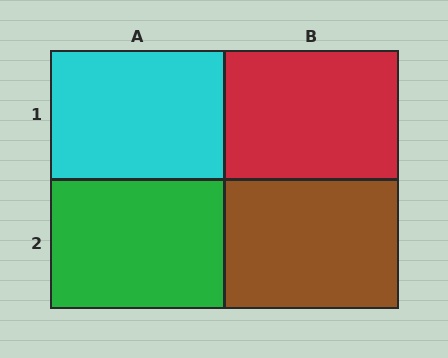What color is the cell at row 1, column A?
Cyan.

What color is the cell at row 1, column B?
Red.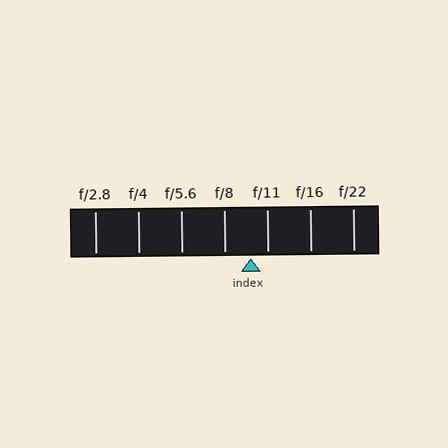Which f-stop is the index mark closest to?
The index mark is closest to f/11.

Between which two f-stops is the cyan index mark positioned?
The index mark is between f/8 and f/11.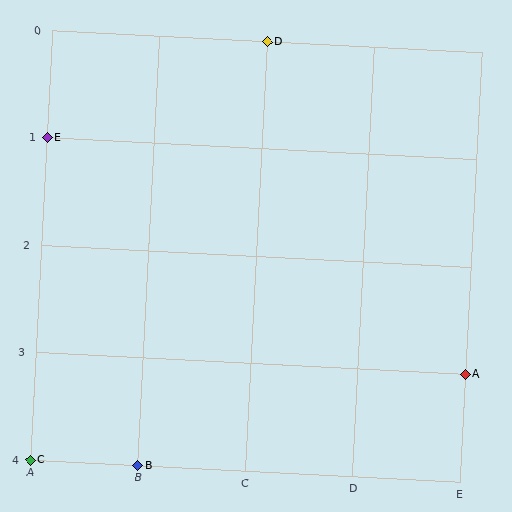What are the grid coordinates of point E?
Point E is at grid coordinates (A, 1).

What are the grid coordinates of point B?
Point B is at grid coordinates (B, 4).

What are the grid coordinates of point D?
Point D is at grid coordinates (C, 0).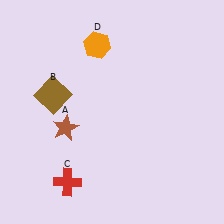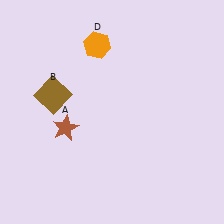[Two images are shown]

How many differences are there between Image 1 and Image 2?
There is 1 difference between the two images.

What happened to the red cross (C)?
The red cross (C) was removed in Image 2. It was in the bottom-left area of Image 1.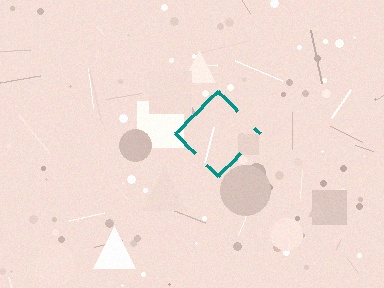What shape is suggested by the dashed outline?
The dashed outline suggests a diamond.